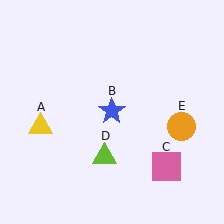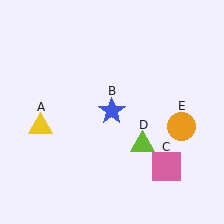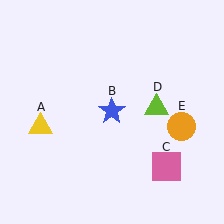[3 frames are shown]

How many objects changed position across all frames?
1 object changed position: lime triangle (object D).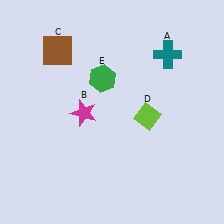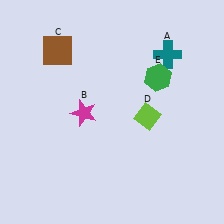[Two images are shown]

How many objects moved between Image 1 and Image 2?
1 object moved between the two images.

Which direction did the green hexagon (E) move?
The green hexagon (E) moved right.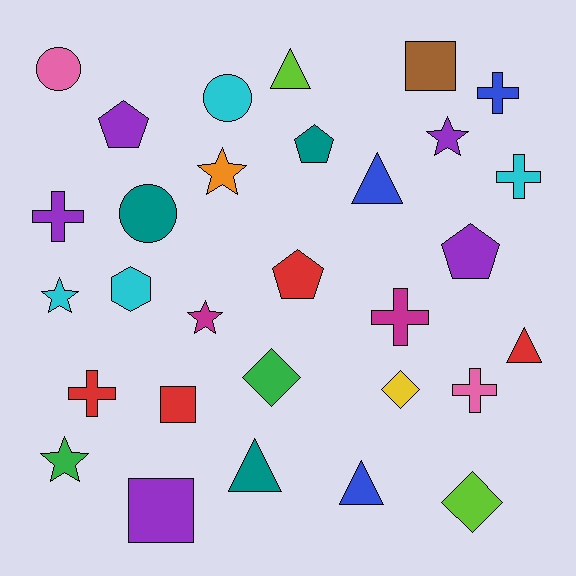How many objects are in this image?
There are 30 objects.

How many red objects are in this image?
There are 4 red objects.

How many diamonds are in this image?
There are 3 diamonds.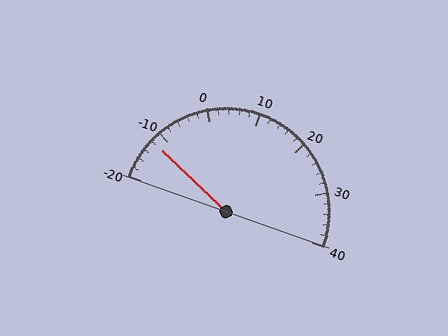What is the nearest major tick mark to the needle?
The nearest major tick mark is -10.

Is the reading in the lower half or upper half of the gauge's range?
The reading is in the lower half of the range (-20 to 40).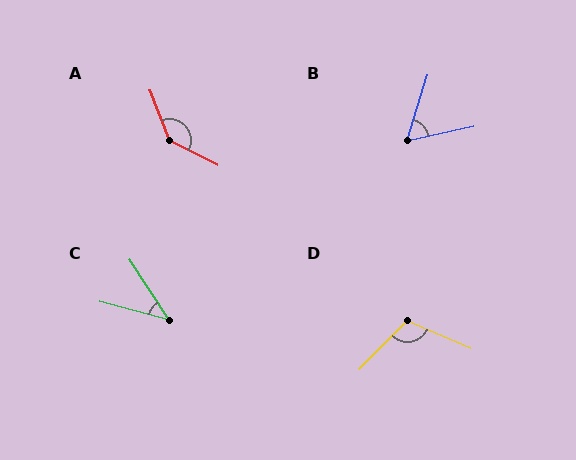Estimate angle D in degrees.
Approximately 112 degrees.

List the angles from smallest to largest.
C (42°), B (60°), D (112°), A (138°).